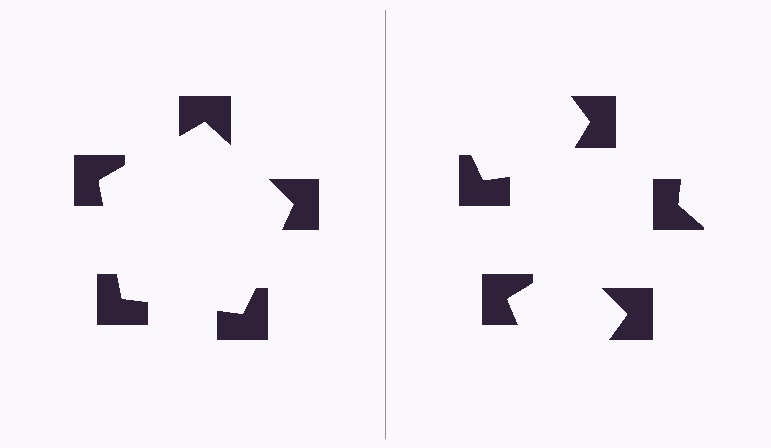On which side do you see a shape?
An illusory pentagon appears on the left side. On the right side the wedge cuts are rotated, so no coherent shape forms.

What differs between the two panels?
The notched squares are positioned identically on both sides; only the wedge orientations differ. On the left they align to a pentagon; on the right they are misaligned.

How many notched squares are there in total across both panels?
10 — 5 on each side.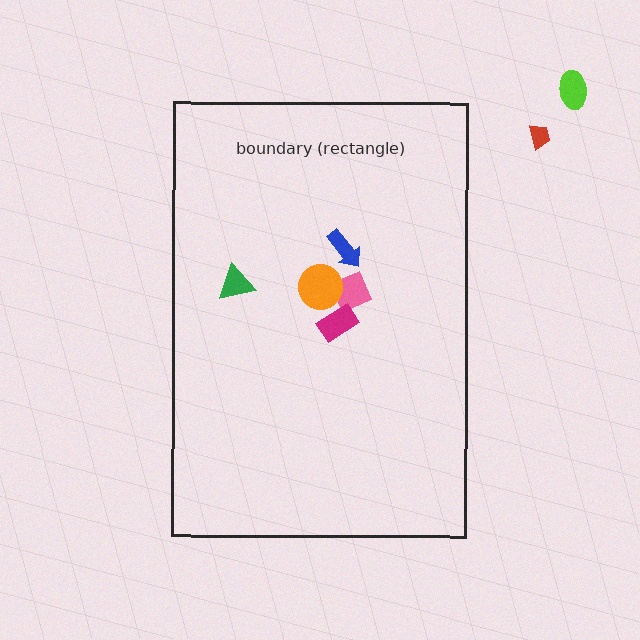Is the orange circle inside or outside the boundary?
Inside.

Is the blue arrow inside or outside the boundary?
Inside.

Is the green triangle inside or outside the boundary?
Inside.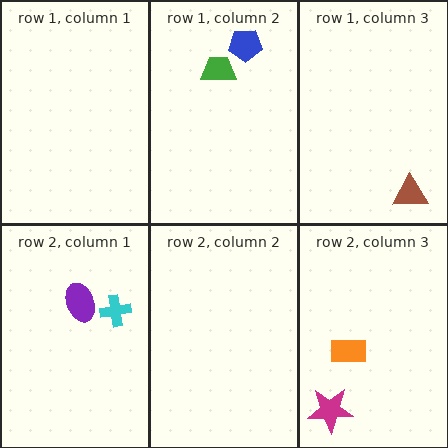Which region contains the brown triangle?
The row 1, column 3 region.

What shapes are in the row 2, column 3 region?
The orange rectangle, the magenta star.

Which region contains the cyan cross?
The row 2, column 1 region.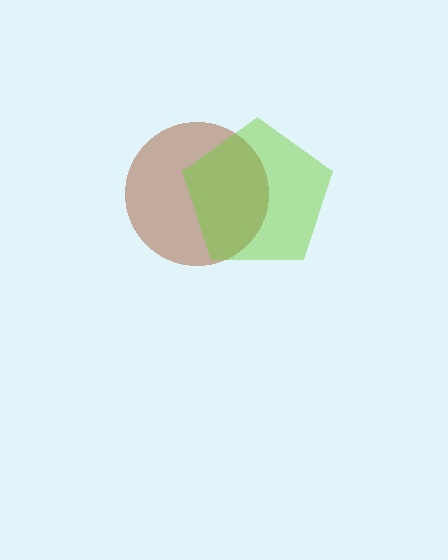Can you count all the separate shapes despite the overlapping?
Yes, there are 2 separate shapes.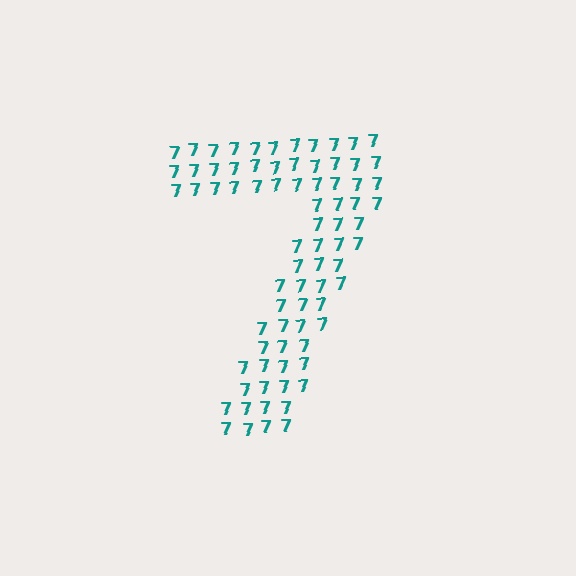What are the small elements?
The small elements are digit 7's.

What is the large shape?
The large shape is the digit 7.